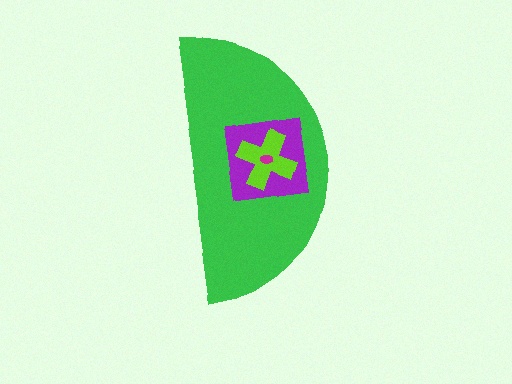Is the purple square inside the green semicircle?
Yes.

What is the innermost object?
The magenta ellipse.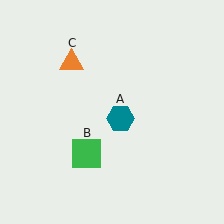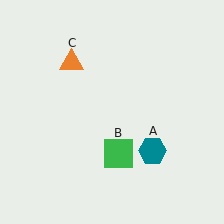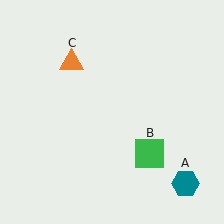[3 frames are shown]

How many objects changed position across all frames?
2 objects changed position: teal hexagon (object A), green square (object B).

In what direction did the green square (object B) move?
The green square (object B) moved right.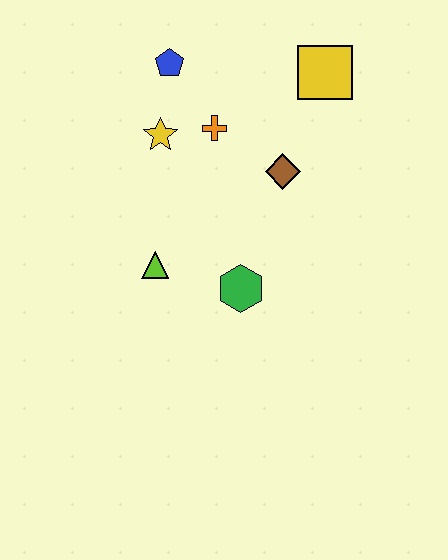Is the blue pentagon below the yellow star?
No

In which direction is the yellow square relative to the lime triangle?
The yellow square is above the lime triangle.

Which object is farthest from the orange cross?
The green hexagon is farthest from the orange cross.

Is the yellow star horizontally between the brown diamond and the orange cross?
No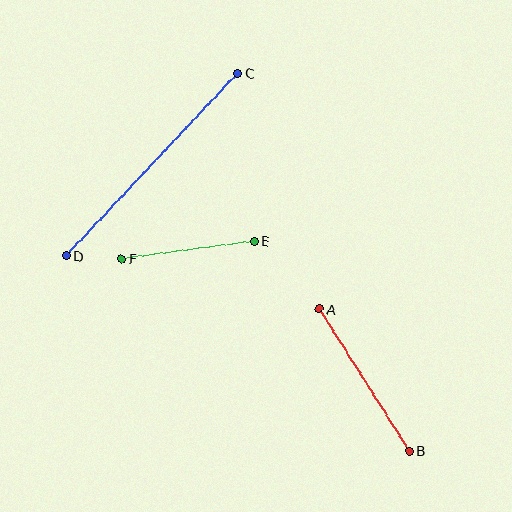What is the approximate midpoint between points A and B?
The midpoint is at approximately (364, 380) pixels.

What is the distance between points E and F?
The distance is approximately 134 pixels.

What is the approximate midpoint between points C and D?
The midpoint is at approximately (152, 164) pixels.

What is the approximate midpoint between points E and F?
The midpoint is at approximately (188, 250) pixels.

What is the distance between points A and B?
The distance is approximately 168 pixels.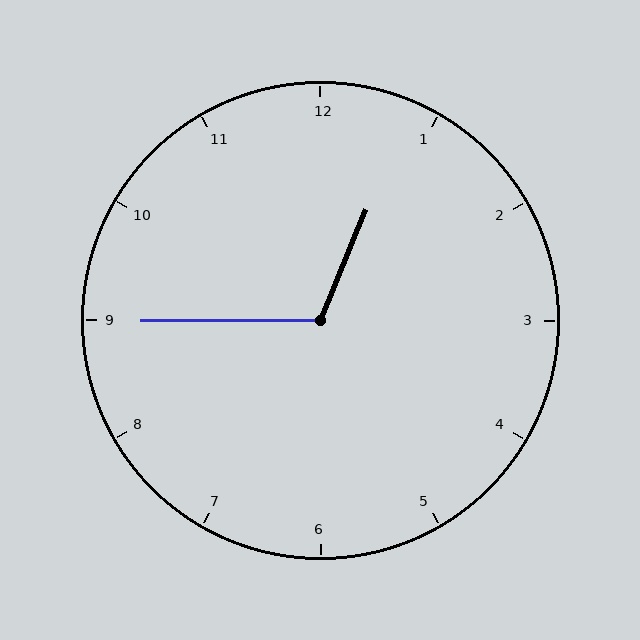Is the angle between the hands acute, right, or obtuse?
It is obtuse.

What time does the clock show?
12:45.